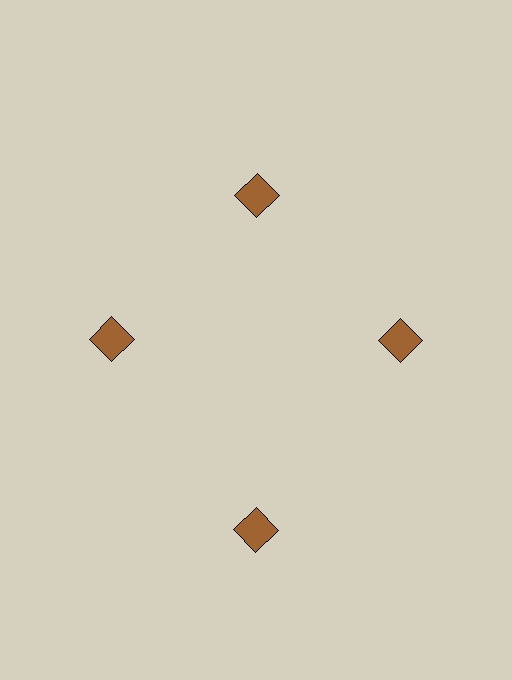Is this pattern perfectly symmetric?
No. The 4 brown squares are arranged in a ring, but one element near the 6 o'clock position is pushed outward from the center, breaking the 4-fold rotational symmetry.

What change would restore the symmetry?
The symmetry would be restored by moving it inward, back onto the ring so that all 4 squares sit at equal angles and equal distance from the center.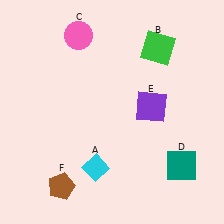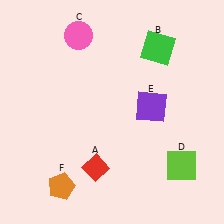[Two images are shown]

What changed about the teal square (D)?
In Image 1, D is teal. In Image 2, it changed to lime.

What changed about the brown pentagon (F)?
In Image 1, F is brown. In Image 2, it changed to orange.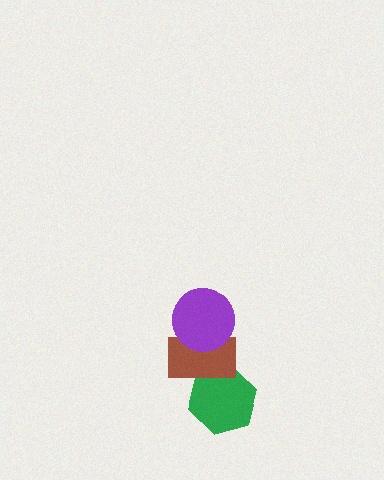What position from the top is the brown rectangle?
The brown rectangle is 2nd from the top.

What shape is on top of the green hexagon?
The brown rectangle is on top of the green hexagon.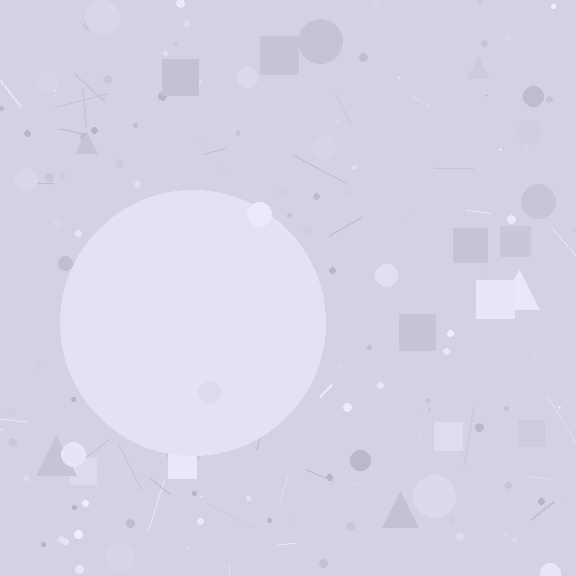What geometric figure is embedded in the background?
A circle is embedded in the background.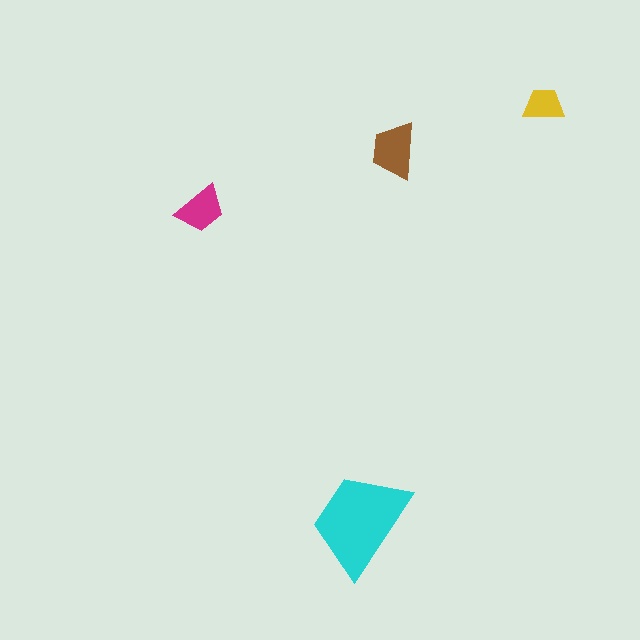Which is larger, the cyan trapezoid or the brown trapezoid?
The cyan one.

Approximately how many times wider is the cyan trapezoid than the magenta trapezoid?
About 2 times wider.